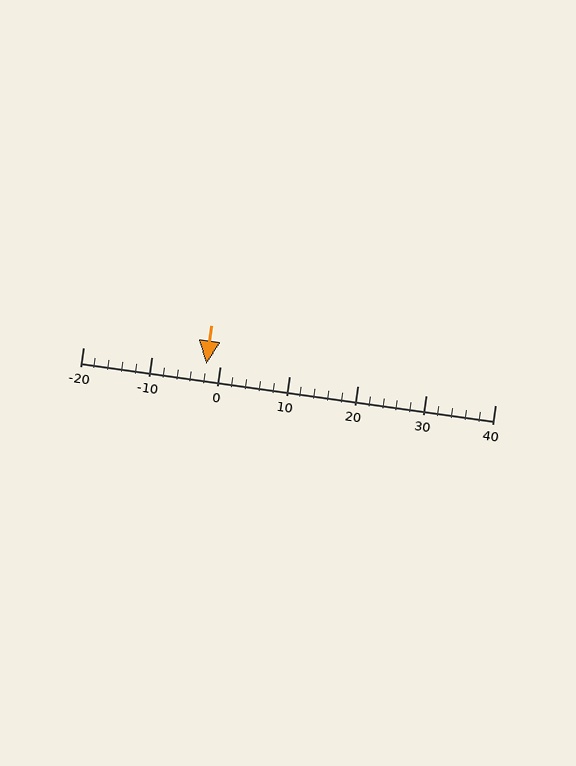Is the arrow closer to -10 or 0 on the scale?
The arrow is closer to 0.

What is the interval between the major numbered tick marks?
The major tick marks are spaced 10 units apart.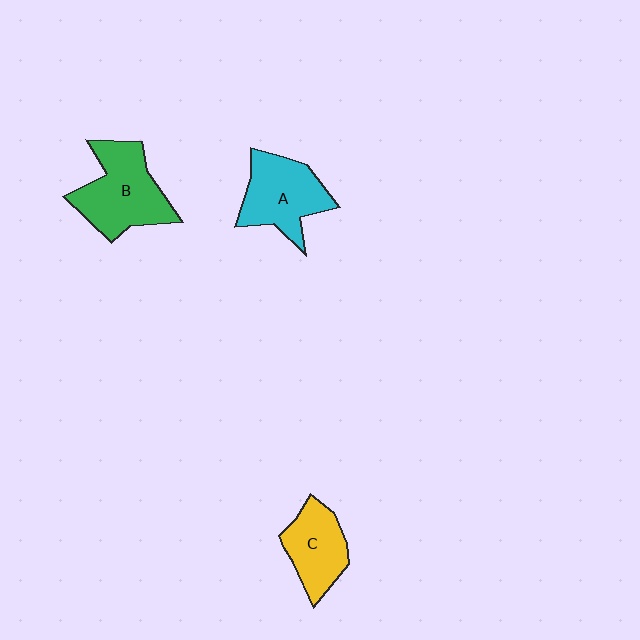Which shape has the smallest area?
Shape C (yellow).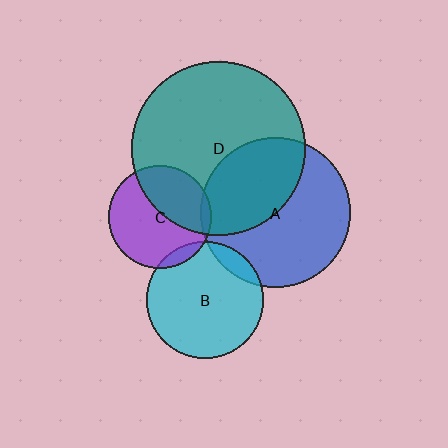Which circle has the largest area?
Circle D (teal).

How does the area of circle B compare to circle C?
Approximately 1.3 times.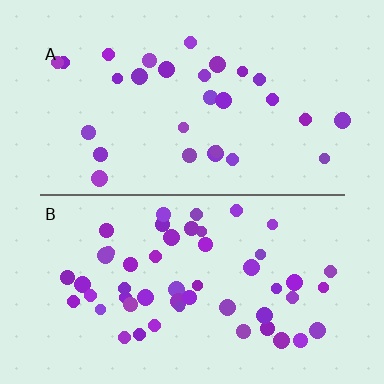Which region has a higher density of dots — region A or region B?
B (the bottom).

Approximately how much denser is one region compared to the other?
Approximately 1.8× — region B over region A.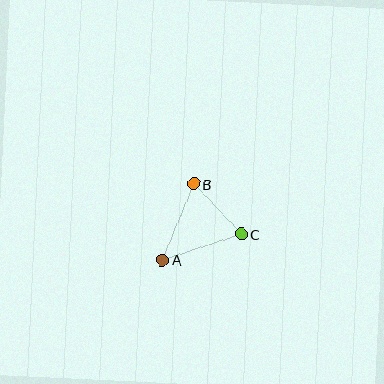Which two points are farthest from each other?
Points A and C are farthest from each other.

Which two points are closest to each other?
Points B and C are closest to each other.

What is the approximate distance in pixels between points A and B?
The distance between A and B is approximately 82 pixels.